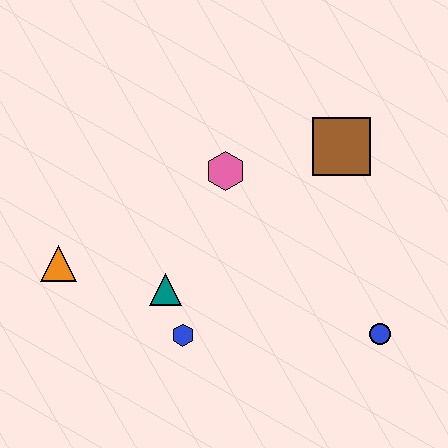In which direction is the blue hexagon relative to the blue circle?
The blue hexagon is to the left of the blue circle.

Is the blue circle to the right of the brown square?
Yes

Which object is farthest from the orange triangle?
The blue circle is farthest from the orange triangle.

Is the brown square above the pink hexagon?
Yes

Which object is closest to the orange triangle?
The teal triangle is closest to the orange triangle.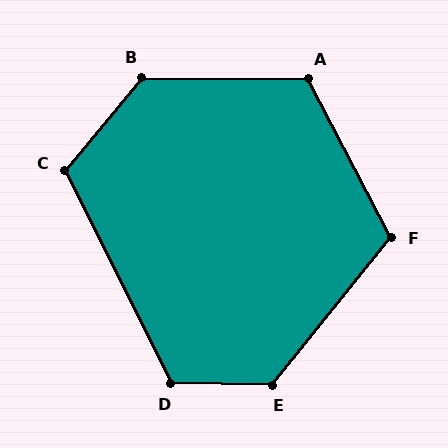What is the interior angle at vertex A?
Approximately 118 degrees (obtuse).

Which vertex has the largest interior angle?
B, at approximately 129 degrees.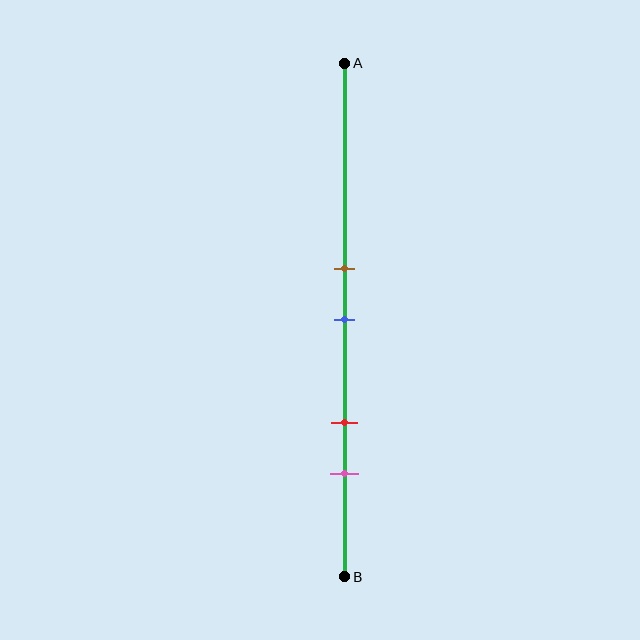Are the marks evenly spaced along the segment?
No, the marks are not evenly spaced.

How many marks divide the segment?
There are 4 marks dividing the segment.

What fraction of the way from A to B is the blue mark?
The blue mark is approximately 50% (0.5) of the way from A to B.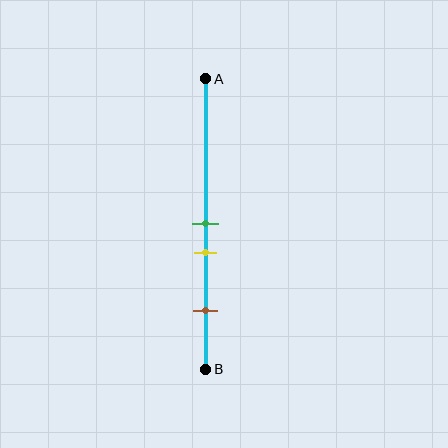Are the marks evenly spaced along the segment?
No, the marks are not evenly spaced.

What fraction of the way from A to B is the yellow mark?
The yellow mark is approximately 60% (0.6) of the way from A to B.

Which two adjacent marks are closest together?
The green and yellow marks are the closest adjacent pair.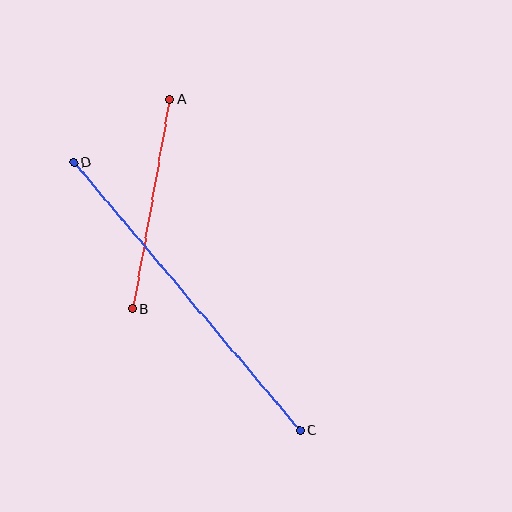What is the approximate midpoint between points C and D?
The midpoint is at approximately (187, 296) pixels.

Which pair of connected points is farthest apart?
Points C and D are farthest apart.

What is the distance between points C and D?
The distance is approximately 350 pixels.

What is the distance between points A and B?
The distance is approximately 213 pixels.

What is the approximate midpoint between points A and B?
The midpoint is at approximately (151, 204) pixels.